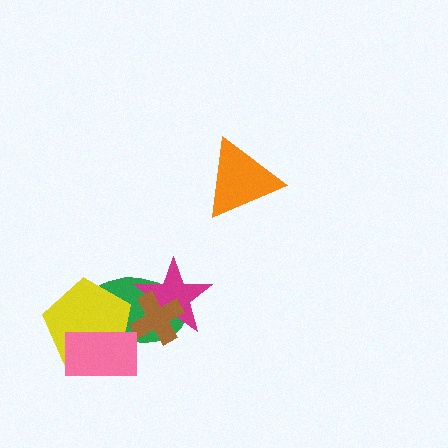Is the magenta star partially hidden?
Yes, it is partially covered by another shape.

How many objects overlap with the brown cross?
2 objects overlap with the brown cross.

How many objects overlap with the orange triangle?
0 objects overlap with the orange triangle.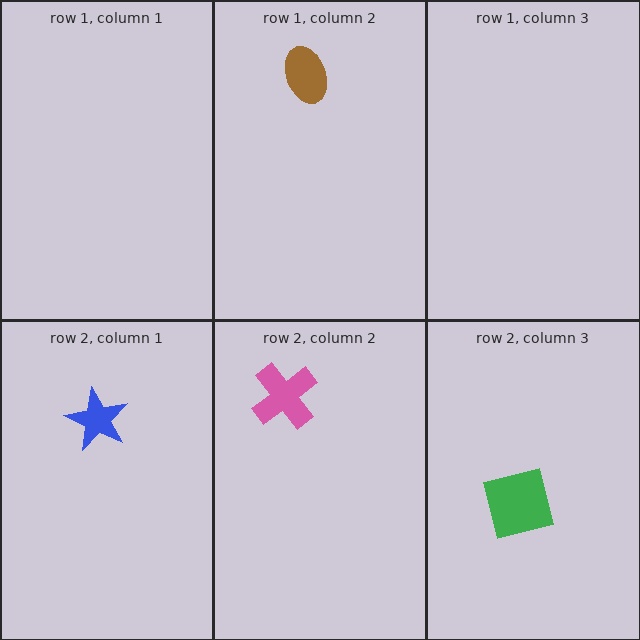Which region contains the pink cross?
The row 2, column 2 region.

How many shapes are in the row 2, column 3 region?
1.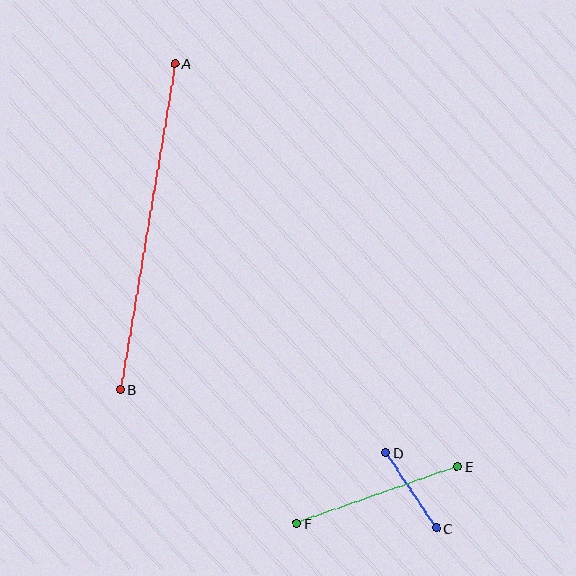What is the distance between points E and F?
The distance is approximately 171 pixels.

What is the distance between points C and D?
The distance is approximately 90 pixels.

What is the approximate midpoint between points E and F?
The midpoint is at approximately (377, 495) pixels.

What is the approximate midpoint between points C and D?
The midpoint is at approximately (411, 490) pixels.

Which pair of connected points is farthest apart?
Points A and B are farthest apart.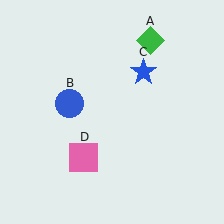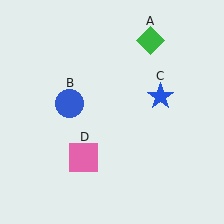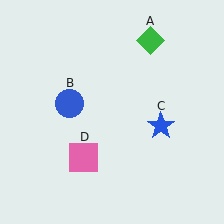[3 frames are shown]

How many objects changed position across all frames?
1 object changed position: blue star (object C).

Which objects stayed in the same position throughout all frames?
Green diamond (object A) and blue circle (object B) and pink square (object D) remained stationary.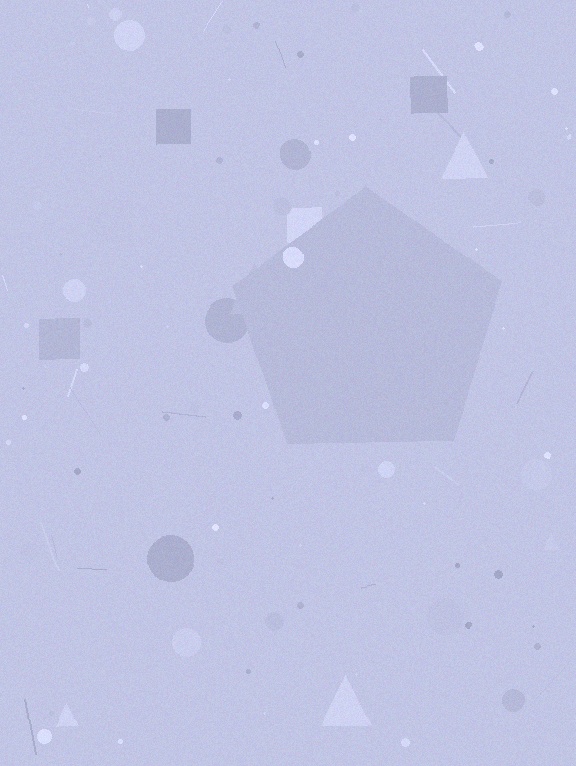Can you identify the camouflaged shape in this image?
The camouflaged shape is a pentagon.